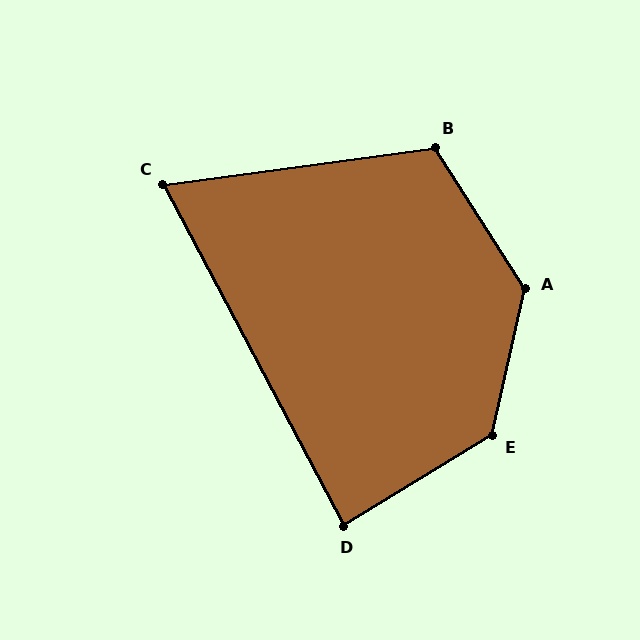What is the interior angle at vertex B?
Approximately 115 degrees (obtuse).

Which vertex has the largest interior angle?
A, at approximately 135 degrees.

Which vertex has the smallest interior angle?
C, at approximately 70 degrees.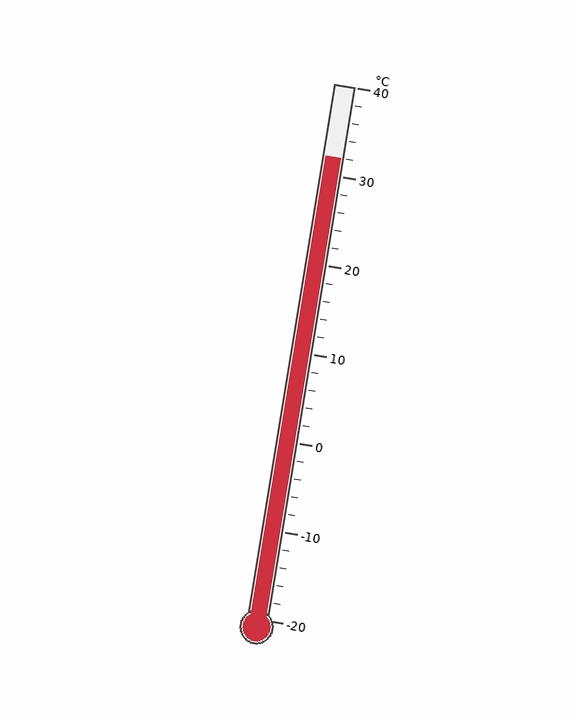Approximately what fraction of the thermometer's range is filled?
The thermometer is filled to approximately 85% of its range.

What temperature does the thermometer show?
The thermometer shows approximately 32°C.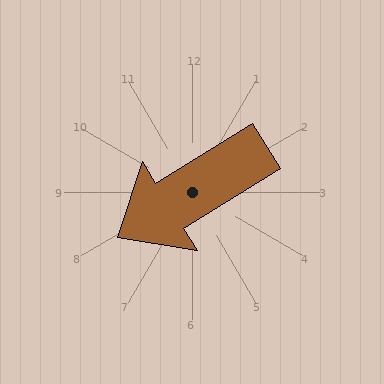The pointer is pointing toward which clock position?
Roughly 8 o'clock.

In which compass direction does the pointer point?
Southwest.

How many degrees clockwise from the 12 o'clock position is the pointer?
Approximately 238 degrees.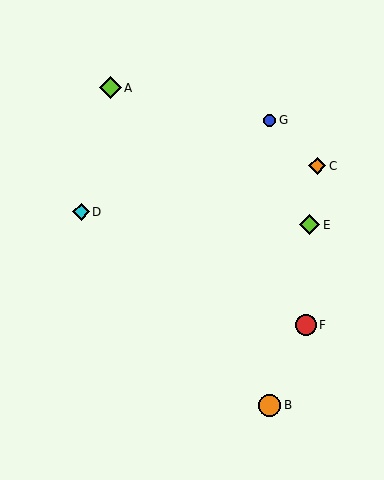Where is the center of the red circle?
The center of the red circle is at (306, 325).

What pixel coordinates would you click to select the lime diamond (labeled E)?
Click at (310, 225) to select the lime diamond E.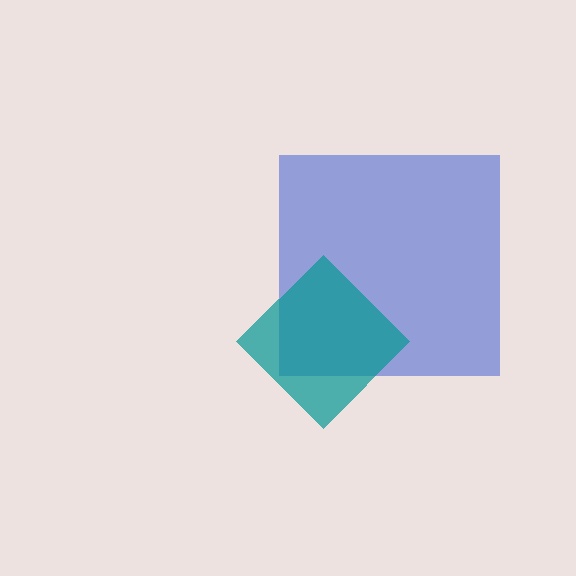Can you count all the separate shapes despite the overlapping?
Yes, there are 2 separate shapes.